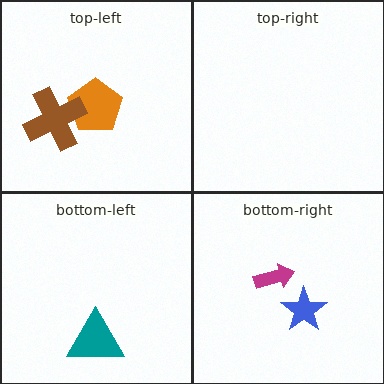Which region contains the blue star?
The bottom-right region.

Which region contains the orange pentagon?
The top-left region.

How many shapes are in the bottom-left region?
1.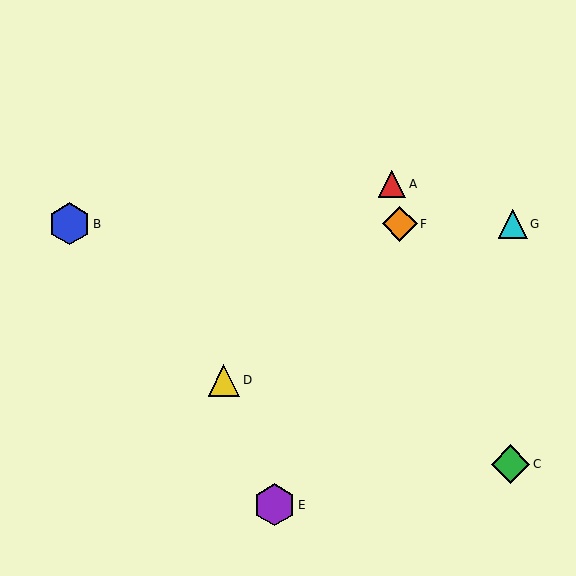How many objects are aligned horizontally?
3 objects (B, F, G) are aligned horizontally.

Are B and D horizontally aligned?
No, B is at y≈224 and D is at y≈380.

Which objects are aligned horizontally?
Objects B, F, G are aligned horizontally.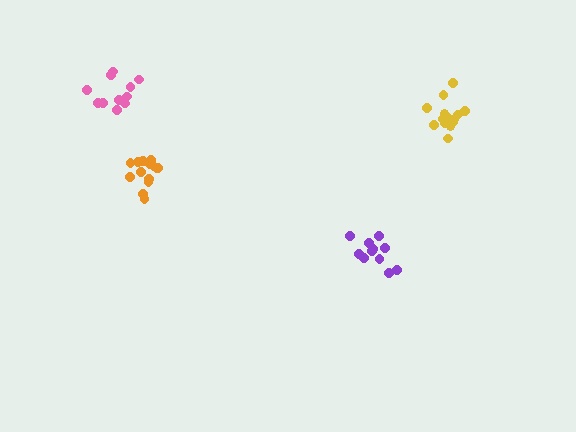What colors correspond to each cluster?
The clusters are colored: purple, pink, orange, yellow.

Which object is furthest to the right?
The yellow cluster is rightmost.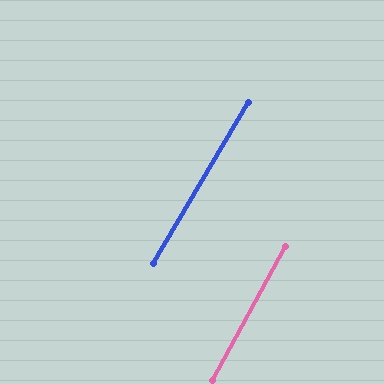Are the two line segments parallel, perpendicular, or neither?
Parallel — their directions differ by only 1.6°.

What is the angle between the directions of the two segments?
Approximately 2 degrees.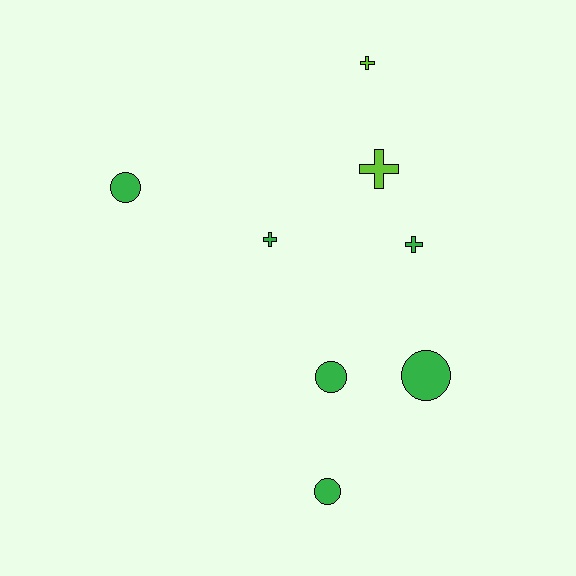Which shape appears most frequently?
Cross, with 4 objects.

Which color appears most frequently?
Green, with 6 objects.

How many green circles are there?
There are 4 green circles.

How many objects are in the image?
There are 8 objects.